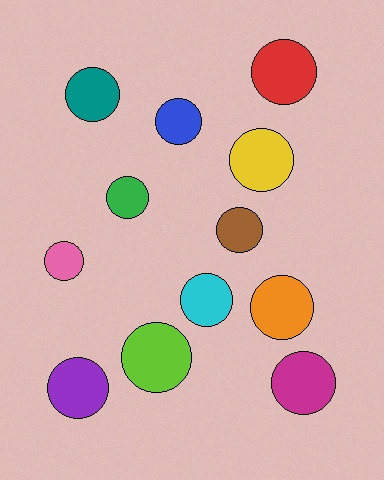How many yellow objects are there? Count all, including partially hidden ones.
There is 1 yellow object.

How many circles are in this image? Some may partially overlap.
There are 12 circles.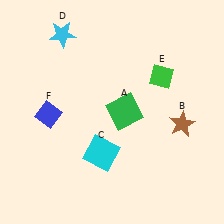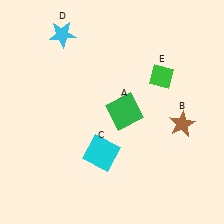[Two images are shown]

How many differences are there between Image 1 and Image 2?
There is 1 difference between the two images.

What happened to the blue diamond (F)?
The blue diamond (F) was removed in Image 2. It was in the bottom-left area of Image 1.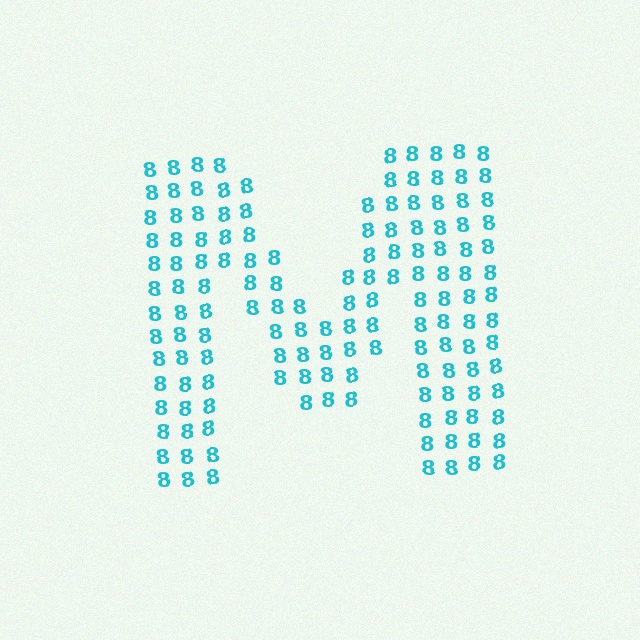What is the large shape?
The large shape is the letter M.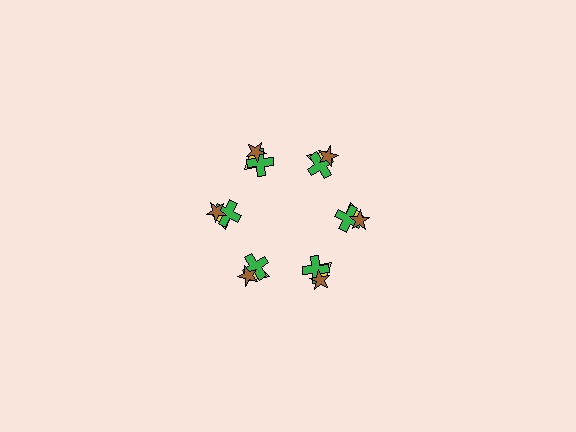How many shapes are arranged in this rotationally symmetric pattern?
There are 18 shapes, arranged in 6 groups of 3.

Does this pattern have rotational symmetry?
Yes, this pattern has 6-fold rotational symmetry. It looks the same after rotating 60 degrees around the center.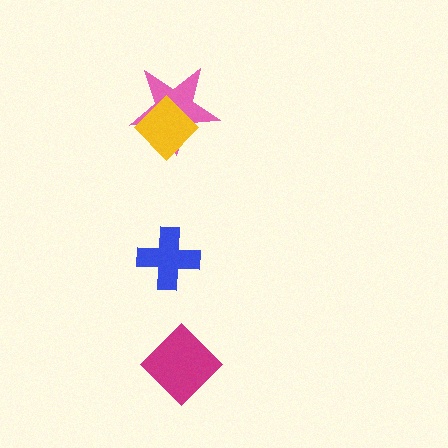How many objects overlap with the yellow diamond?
1 object overlaps with the yellow diamond.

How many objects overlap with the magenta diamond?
0 objects overlap with the magenta diamond.